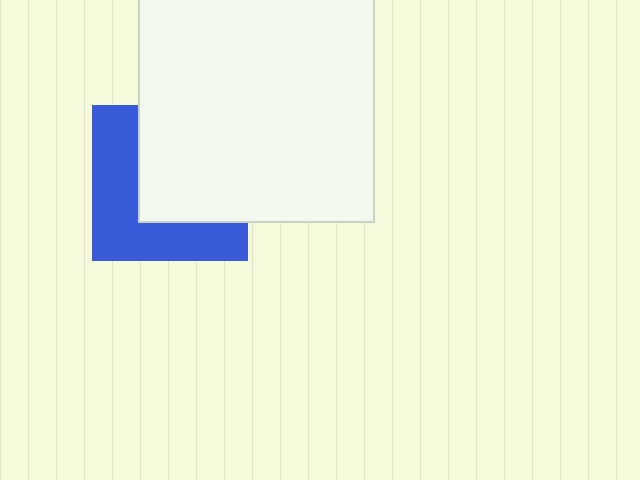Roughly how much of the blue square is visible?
About half of it is visible (roughly 47%).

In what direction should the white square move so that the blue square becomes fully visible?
The white square should move toward the upper-right. That is the shortest direction to clear the overlap and leave the blue square fully visible.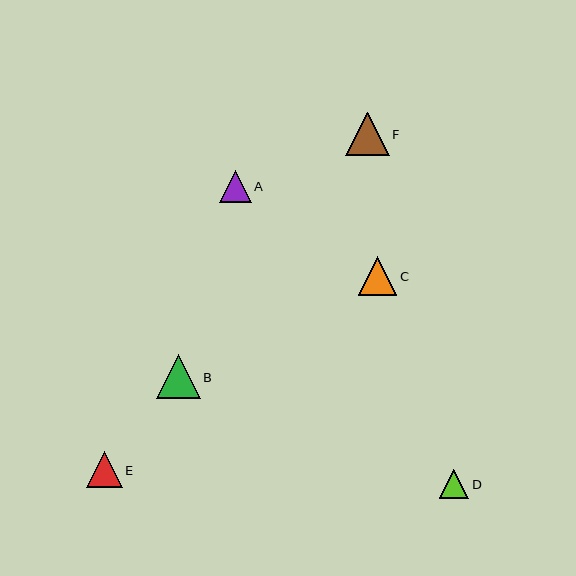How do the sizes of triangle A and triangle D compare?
Triangle A and triangle D are approximately the same size.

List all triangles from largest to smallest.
From largest to smallest: B, F, C, E, A, D.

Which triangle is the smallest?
Triangle D is the smallest with a size of approximately 30 pixels.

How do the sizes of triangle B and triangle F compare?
Triangle B and triangle F are approximately the same size.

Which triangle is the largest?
Triangle B is the largest with a size of approximately 44 pixels.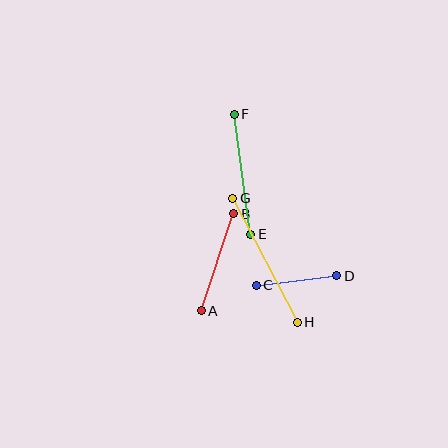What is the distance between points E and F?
The distance is approximately 121 pixels.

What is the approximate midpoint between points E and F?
The midpoint is at approximately (243, 174) pixels.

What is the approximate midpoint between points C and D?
The midpoint is at approximately (297, 280) pixels.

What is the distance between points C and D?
The distance is approximately 81 pixels.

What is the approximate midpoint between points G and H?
The midpoint is at approximately (265, 260) pixels.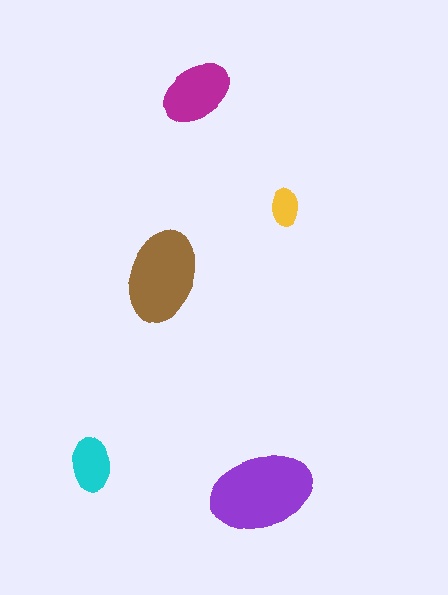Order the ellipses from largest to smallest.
the purple one, the brown one, the magenta one, the cyan one, the yellow one.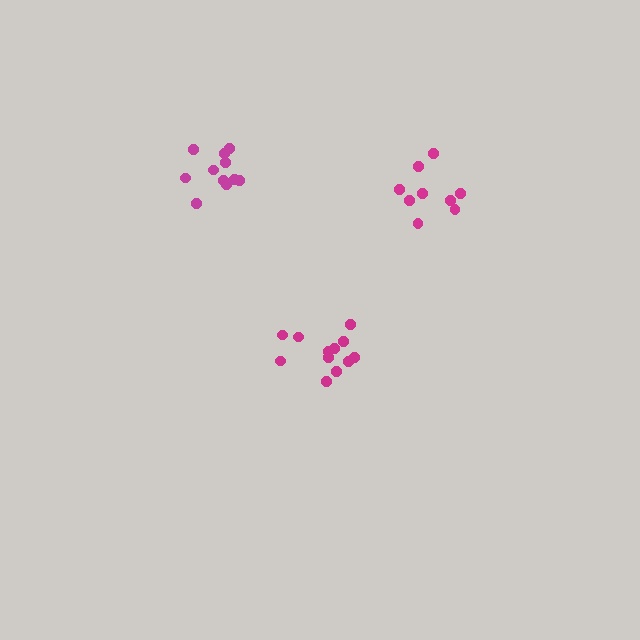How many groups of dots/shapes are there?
There are 3 groups.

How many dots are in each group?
Group 1: 12 dots, Group 2: 11 dots, Group 3: 9 dots (32 total).